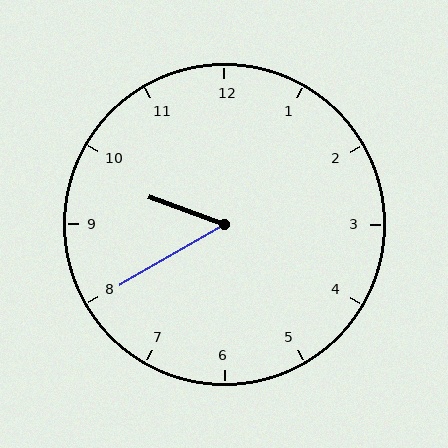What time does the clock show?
9:40.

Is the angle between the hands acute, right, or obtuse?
It is acute.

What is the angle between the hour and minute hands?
Approximately 50 degrees.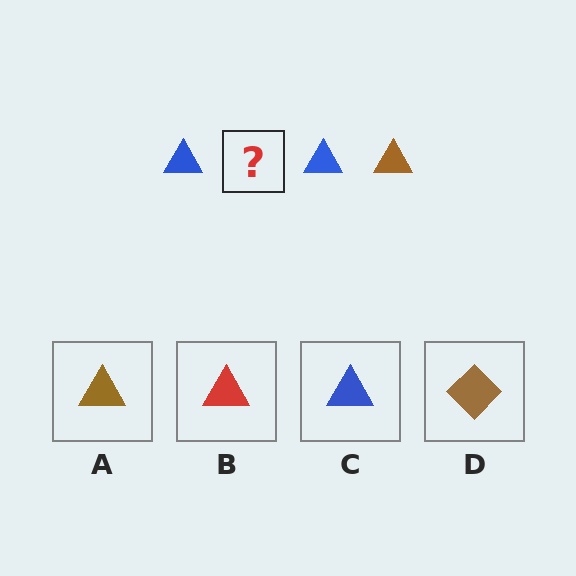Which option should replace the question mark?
Option A.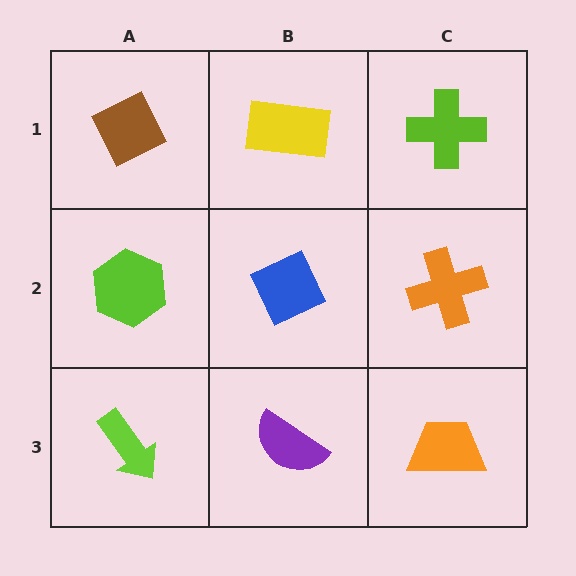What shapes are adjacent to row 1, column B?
A blue diamond (row 2, column B), a brown diamond (row 1, column A), a lime cross (row 1, column C).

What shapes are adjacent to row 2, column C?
A lime cross (row 1, column C), an orange trapezoid (row 3, column C), a blue diamond (row 2, column B).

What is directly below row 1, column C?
An orange cross.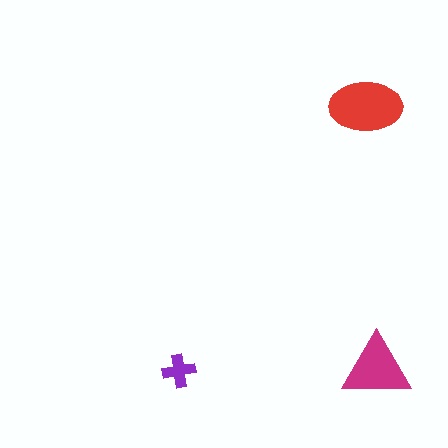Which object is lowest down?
The purple cross is bottommost.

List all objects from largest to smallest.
The red ellipse, the magenta triangle, the purple cross.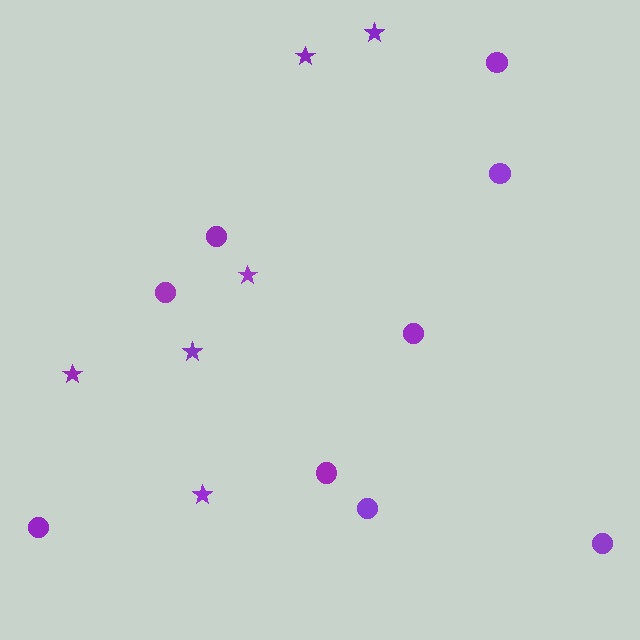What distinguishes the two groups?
There are 2 groups: one group of circles (9) and one group of stars (6).